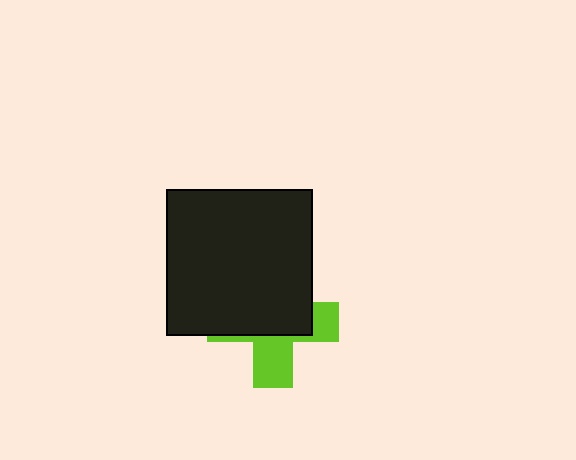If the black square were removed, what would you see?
You would see the complete lime cross.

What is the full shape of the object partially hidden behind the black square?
The partially hidden object is a lime cross.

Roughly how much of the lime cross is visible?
A small part of it is visible (roughly 39%).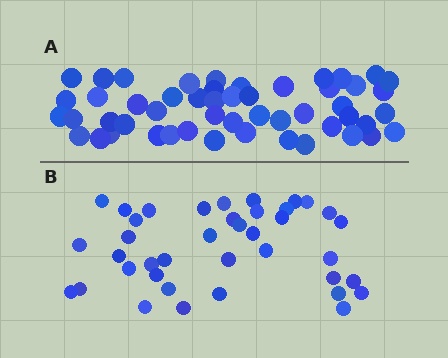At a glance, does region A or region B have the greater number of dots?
Region A (the top region) has more dots.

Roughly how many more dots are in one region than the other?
Region A has roughly 12 or so more dots than region B.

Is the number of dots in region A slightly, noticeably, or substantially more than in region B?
Region A has noticeably more, but not dramatically so. The ratio is roughly 1.3 to 1.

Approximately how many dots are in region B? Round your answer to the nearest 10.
About 40 dots. (The exact count is 39, which rounds to 40.)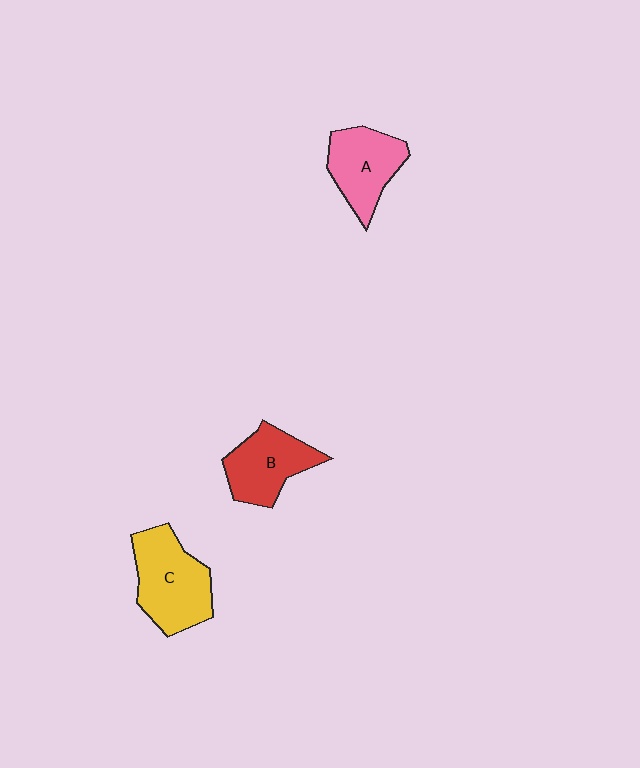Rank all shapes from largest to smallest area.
From largest to smallest: C (yellow), A (pink), B (red).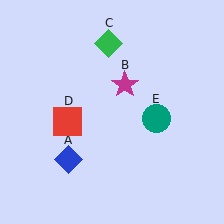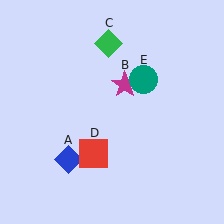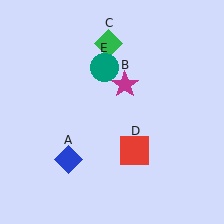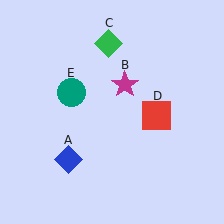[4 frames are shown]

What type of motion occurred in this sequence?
The red square (object D), teal circle (object E) rotated counterclockwise around the center of the scene.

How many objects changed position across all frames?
2 objects changed position: red square (object D), teal circle (object E).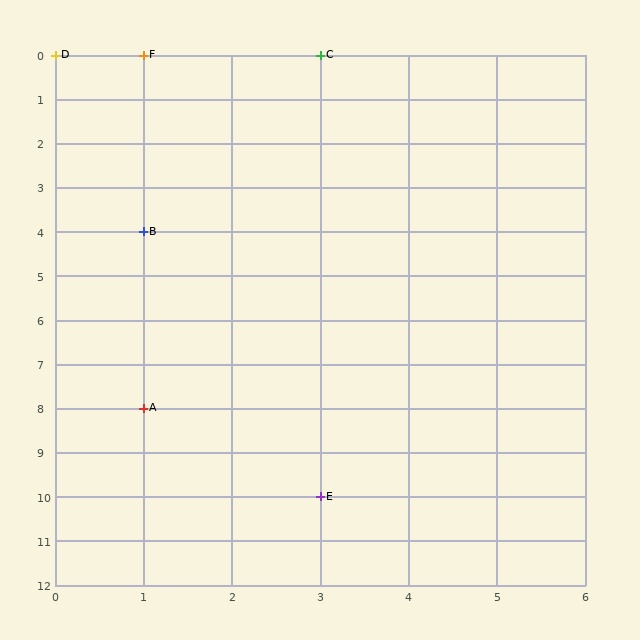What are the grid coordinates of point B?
Point B is at grid coordinates (1, 4).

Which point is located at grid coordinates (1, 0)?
Point F is at (1, 0).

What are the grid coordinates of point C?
Point C is at grid coordinates (3, 0).